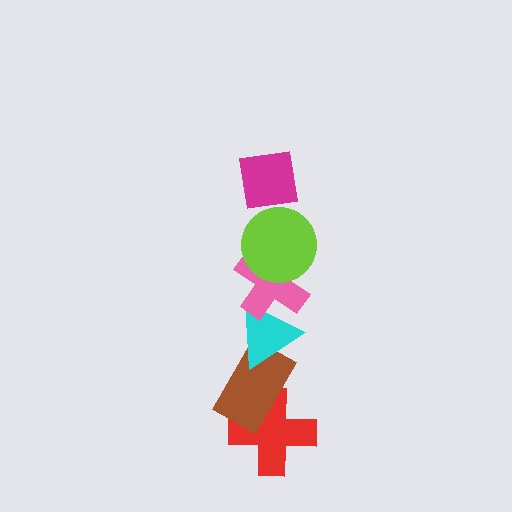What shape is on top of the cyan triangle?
The pink cross is on top of the cyan triangle.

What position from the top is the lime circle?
The lime circle is 2nd from the top.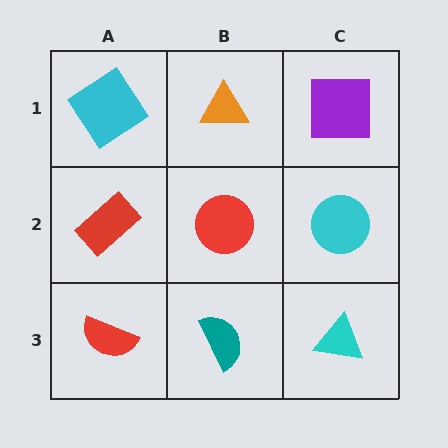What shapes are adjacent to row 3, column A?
A red rectangle (row 2, column A), a teal semicircle (row 3, column B).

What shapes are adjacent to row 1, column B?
A red circle (row 2, column B), a cyan diamond (row 1, column A), a purple square (row 1, column C).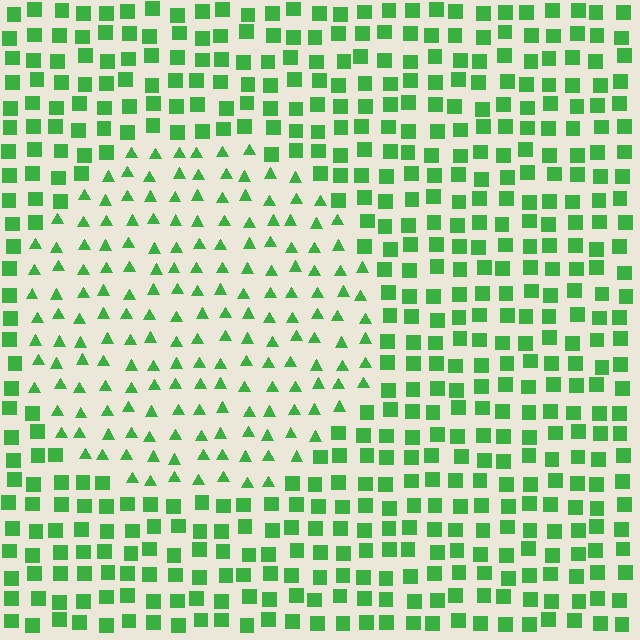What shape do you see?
I see a circle.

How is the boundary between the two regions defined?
The boundary is defined by a change in element shape: triangles inside vs. squares outside. All elements share the same color and spacing.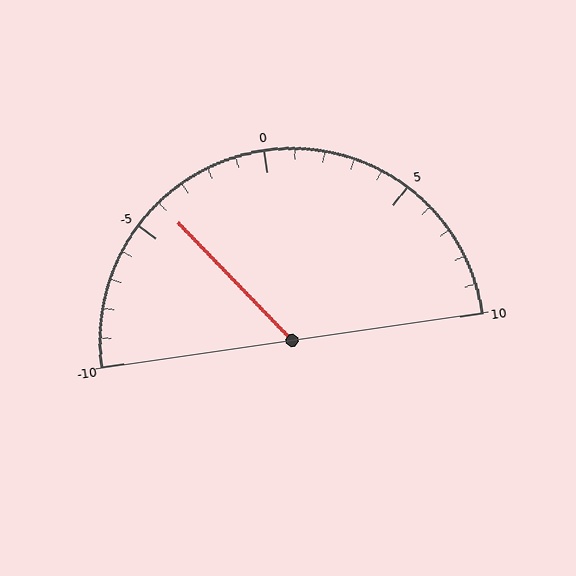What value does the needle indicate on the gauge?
The needle indicates approximately -4.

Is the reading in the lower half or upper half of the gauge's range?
The reading is in the lower half of the range (-10 to 10).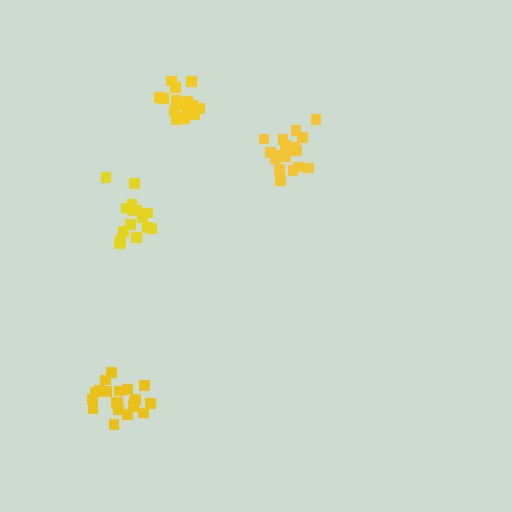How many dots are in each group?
Group 1: 16 dots, Group 2: 19 dots, Group 3: 20 dots, Group 4: 18 dots (73 total).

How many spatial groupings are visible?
There are 4 spatial groupings.